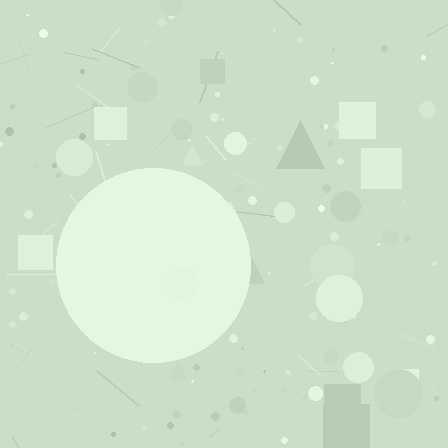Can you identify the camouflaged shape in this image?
The camouflaged shape is a circle.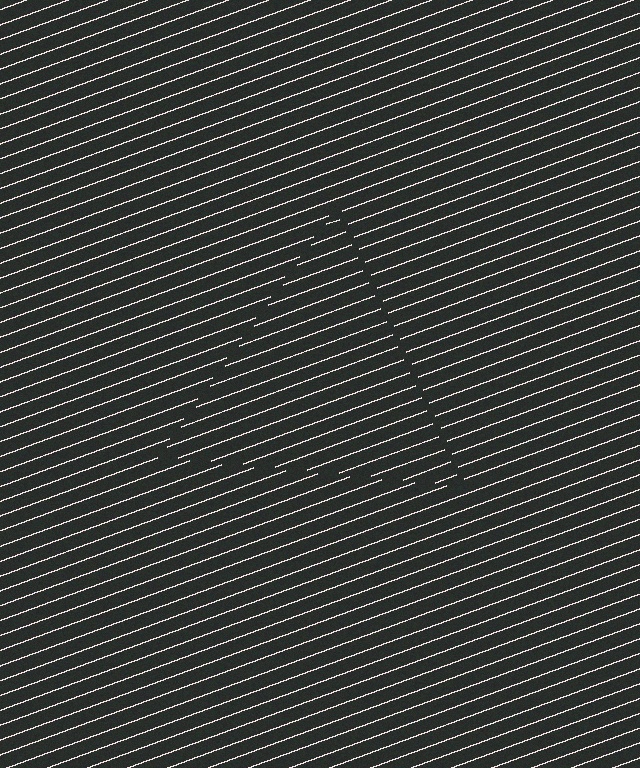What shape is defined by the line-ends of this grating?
An illusory triangle. The interior of the shape contains the same grating, shifted by half a period — the contour is defined by the phase discontinuity where line-ends from the inner and outer gratings abut.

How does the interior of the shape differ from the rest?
The interior of the shape contains the same grating, shifted by half a period — the contour is defined by the phase discontinuity where line-ends from the inner and outer gratings abut.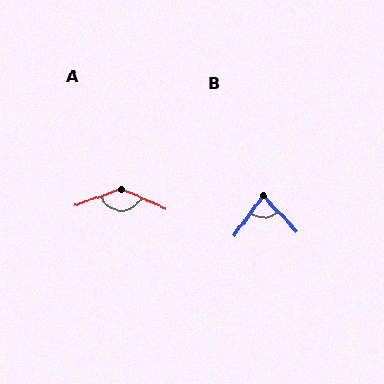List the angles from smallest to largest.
B (79°), A (138°).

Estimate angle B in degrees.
Approximately 79 degrees.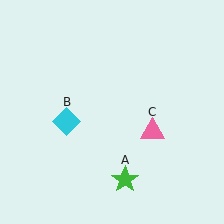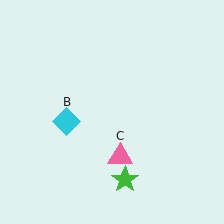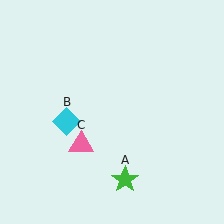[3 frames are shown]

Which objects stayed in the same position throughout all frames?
Green star (object A) and cyan diamond (object B) remained stationary.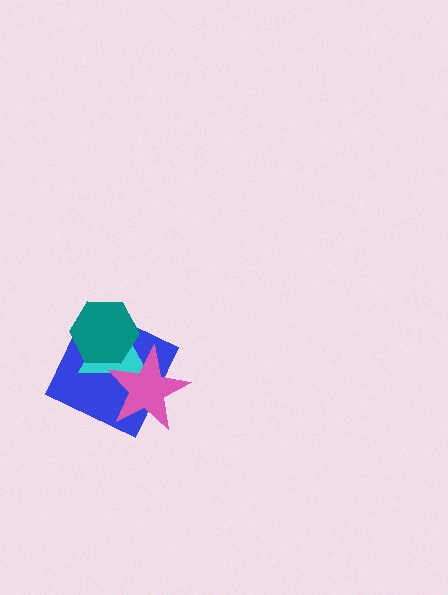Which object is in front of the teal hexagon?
The pink star is in front of the teal hexagon.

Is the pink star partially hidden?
No, no other shape covers it.